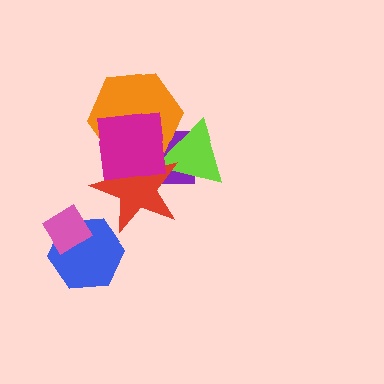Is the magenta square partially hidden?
No, no other shape covers it.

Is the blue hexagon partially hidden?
Yes, it is partially covered by another shape.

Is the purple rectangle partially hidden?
Yes, it is partially covered by another shape.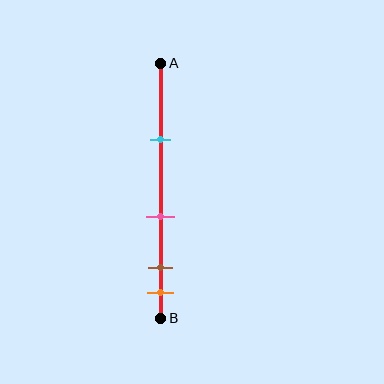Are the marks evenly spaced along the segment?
No, the marks are not evenly spaced.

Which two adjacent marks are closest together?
The brown and orange marks are the closest adjacent pair.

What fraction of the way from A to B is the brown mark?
The brown mark is approximately 80% (0.8) of the way from A to B.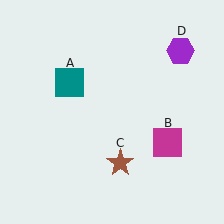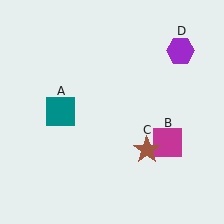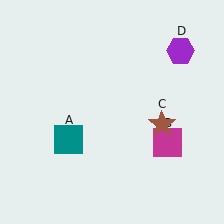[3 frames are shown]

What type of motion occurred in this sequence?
The teal square (object A), brown star (object C) rotated counterclockwise around the center of the scene.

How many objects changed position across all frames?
2 objects changed position: teal square (object A), brown star (object C).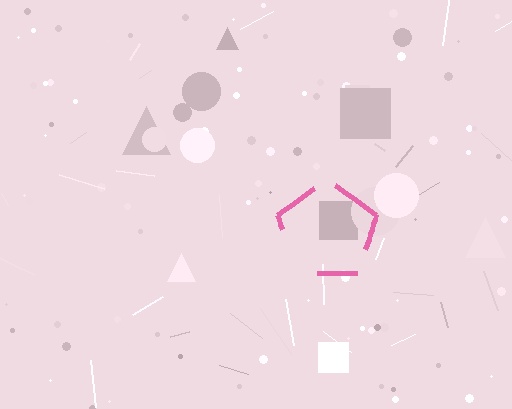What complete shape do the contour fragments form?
The contour fragments form a pentagon.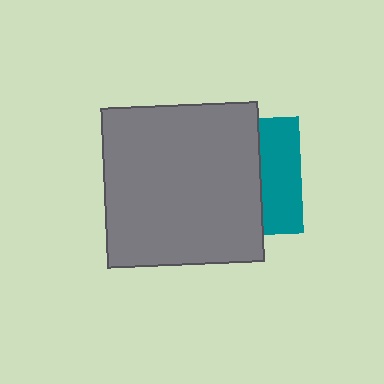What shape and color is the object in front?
The object in front is a gray rectangle.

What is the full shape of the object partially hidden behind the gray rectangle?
The partially hidden object is a teal square.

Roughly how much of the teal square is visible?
A small part of it is visible (roughly 34%).